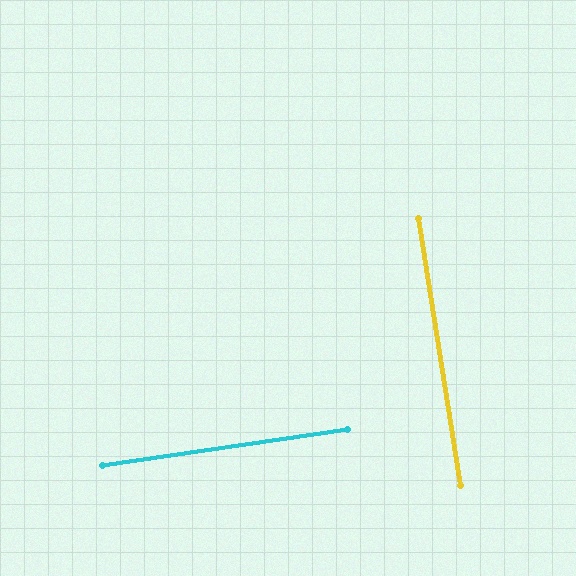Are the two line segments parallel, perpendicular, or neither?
Perpendicular — they meet at approximately 90°.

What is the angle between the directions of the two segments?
Approximately 90 degrees.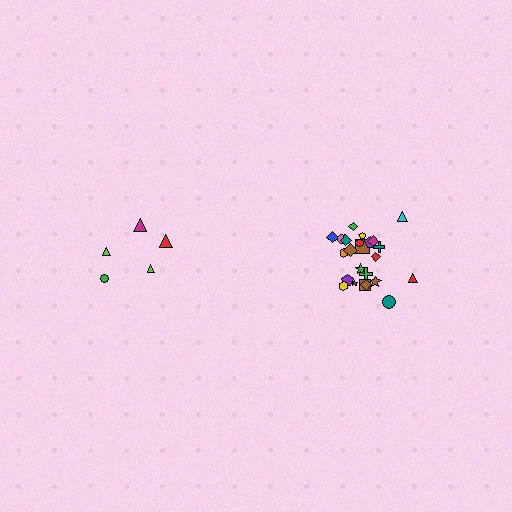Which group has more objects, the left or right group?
The right group.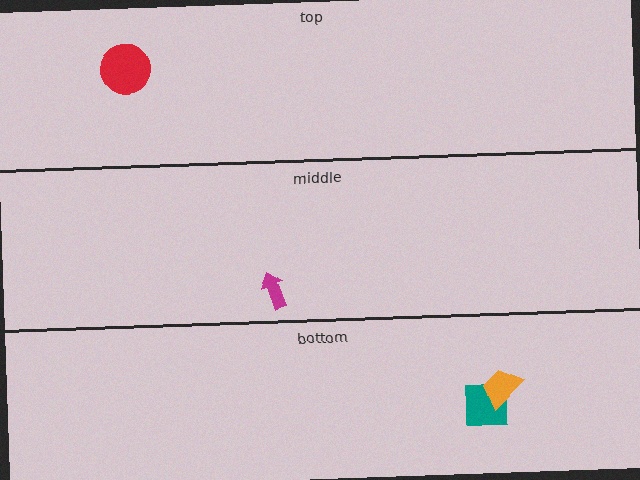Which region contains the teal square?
The bottom region.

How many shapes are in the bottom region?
2.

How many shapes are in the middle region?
1.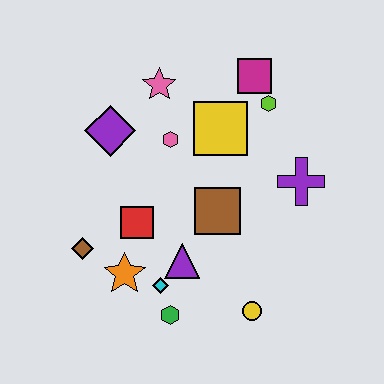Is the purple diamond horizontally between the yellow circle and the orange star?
No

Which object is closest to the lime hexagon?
The magenta square is closest to the lime hexagon.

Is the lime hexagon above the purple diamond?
Yes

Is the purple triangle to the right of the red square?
Yes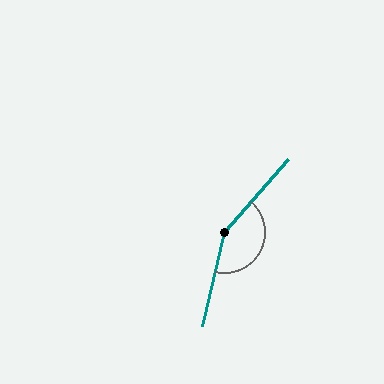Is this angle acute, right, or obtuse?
It is obtuse.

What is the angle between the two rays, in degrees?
Approximately 152 degrees.